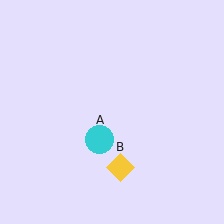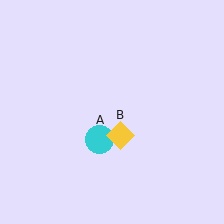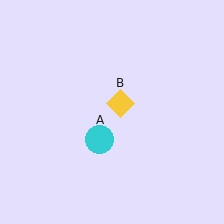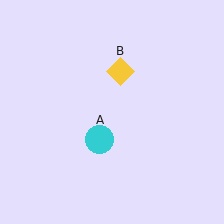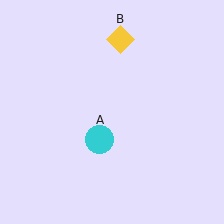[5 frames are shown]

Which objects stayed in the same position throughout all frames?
Cyan circle (object A) remained stationary.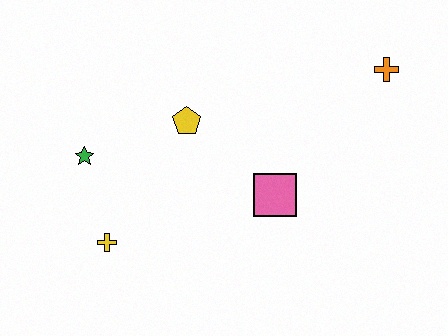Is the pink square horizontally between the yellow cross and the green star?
No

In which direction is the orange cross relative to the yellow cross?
The orange cross is to the right of the yellow cross.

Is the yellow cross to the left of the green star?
No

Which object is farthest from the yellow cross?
The orange cross is farthest from the yellow cross.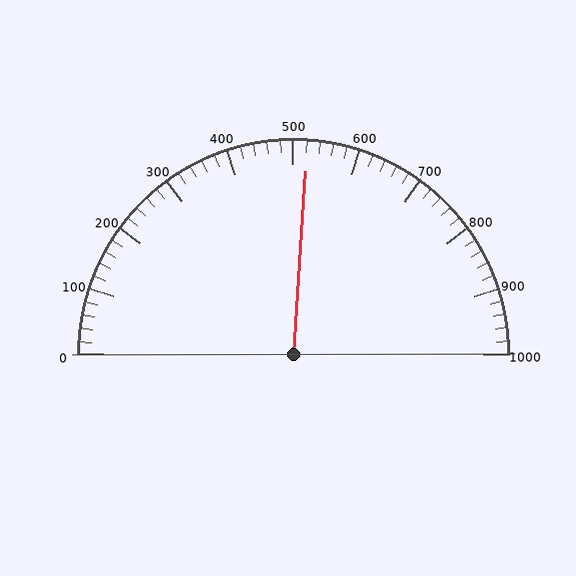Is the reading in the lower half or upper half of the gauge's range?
The reading is in the upper half of the range (0 to 1000).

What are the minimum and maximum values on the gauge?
The gauge ranges from 0 to 1000.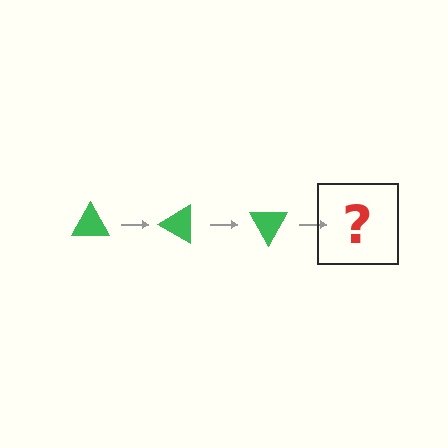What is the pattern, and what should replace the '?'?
The pattern is that the triangle rotates 30 degrees each step. The '?' should be a green triangle rotated 90 degrees.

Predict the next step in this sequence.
The next step is a green triangle rotated 90 degrees.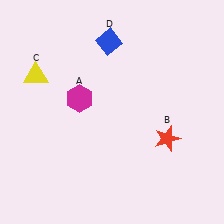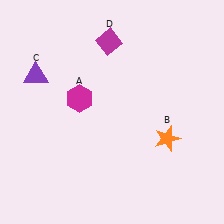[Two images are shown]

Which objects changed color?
B changed from red to orange. C changed from yellow to purple. D changed from blue to magenta.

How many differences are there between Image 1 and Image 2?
There are 3 differences between the two images.